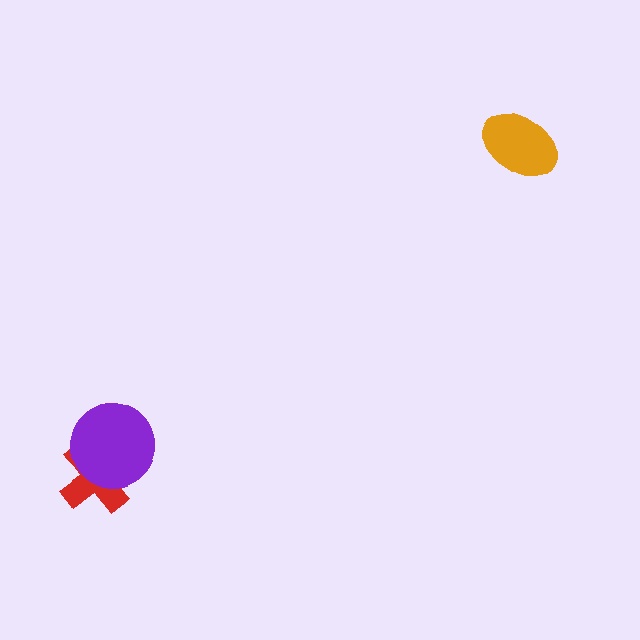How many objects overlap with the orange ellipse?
0 objects overlap with the orange ellipse.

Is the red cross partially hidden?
Yes, it is partially covered by another shape.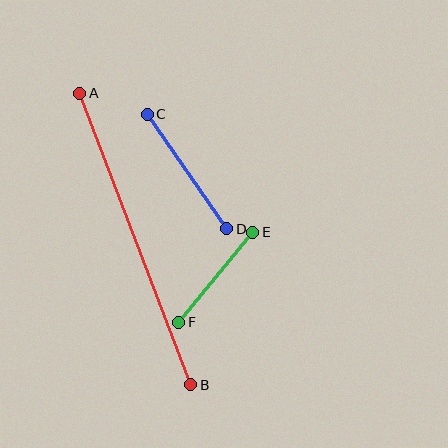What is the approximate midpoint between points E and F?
The midpoint is at approximately (216, 277) pixels.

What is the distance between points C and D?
The distance is approximately 140 pixels.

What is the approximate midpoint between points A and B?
The midpoint is at approximately (135, 239) pixels.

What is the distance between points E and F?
The distance is approximately 116 pixels.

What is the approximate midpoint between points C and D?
The midpoint is at approximately (187, 171) pixels.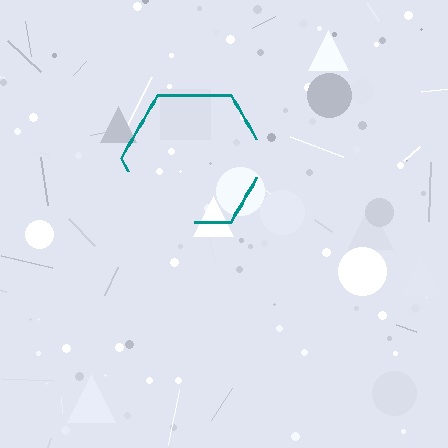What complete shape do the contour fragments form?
The contour fragments form a hexagon.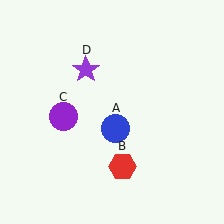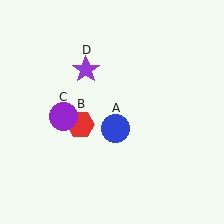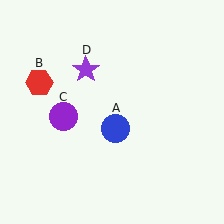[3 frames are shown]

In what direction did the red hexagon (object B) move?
The red hexagon (object B) moved up and to the left.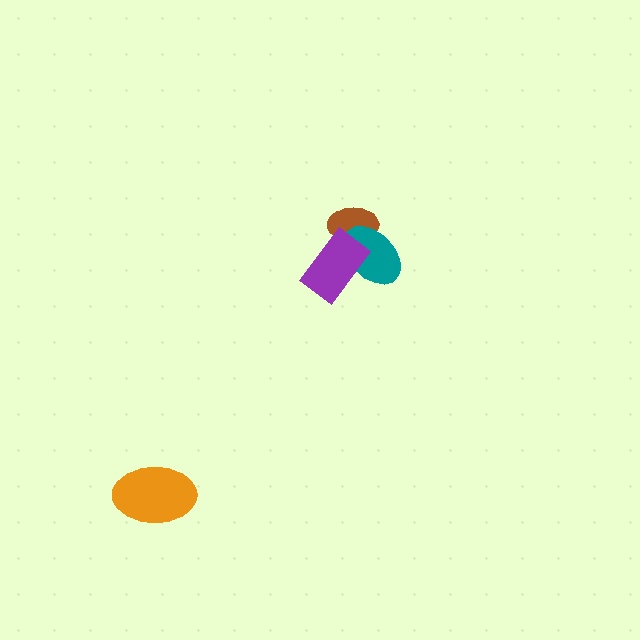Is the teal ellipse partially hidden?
Yes, it is partially covered by another shape.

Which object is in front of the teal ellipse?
The purple rectangle is in front of the teal ellipse.